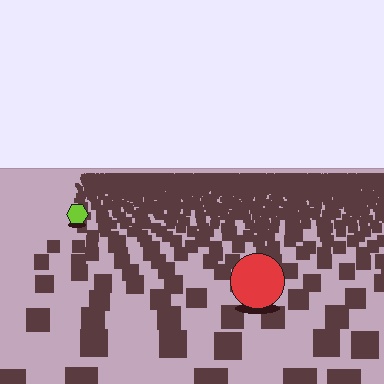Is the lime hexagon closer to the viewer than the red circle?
No. The red circle is closer — you can tell from the texture gradient: the ground texture is coarser near it.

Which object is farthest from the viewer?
The lime hexagon is farthest from the viewer. It appears smaller and the ground texture around it is denser.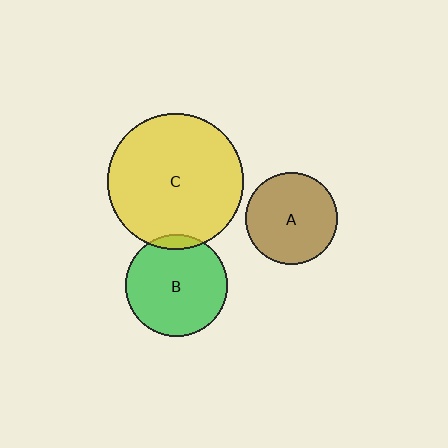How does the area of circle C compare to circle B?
Approximately 1.8 times.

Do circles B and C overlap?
Yes.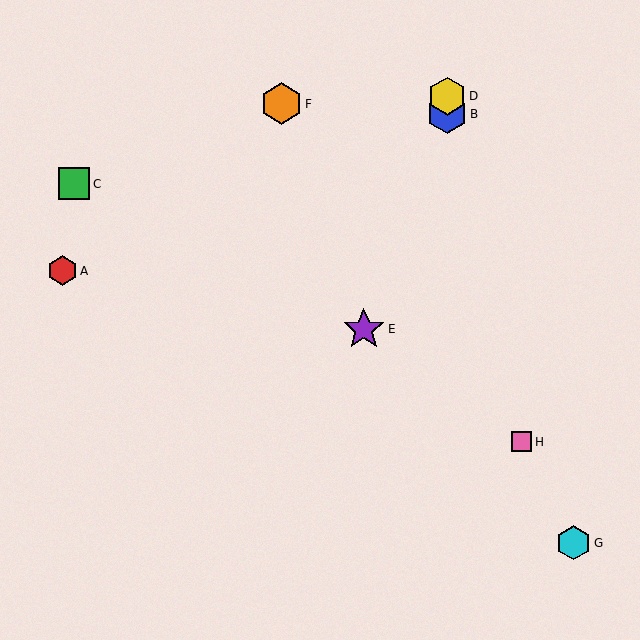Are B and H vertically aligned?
No, B is at x≈447 and H is at x≈522.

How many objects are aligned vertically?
2 objects (B, D) are aligned vertically.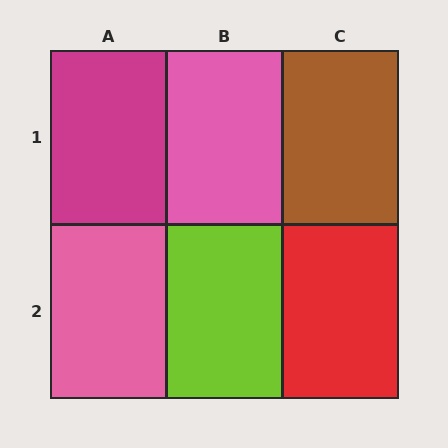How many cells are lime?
1 cell is lime.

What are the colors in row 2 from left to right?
Pink, lime, red.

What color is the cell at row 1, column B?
Pink.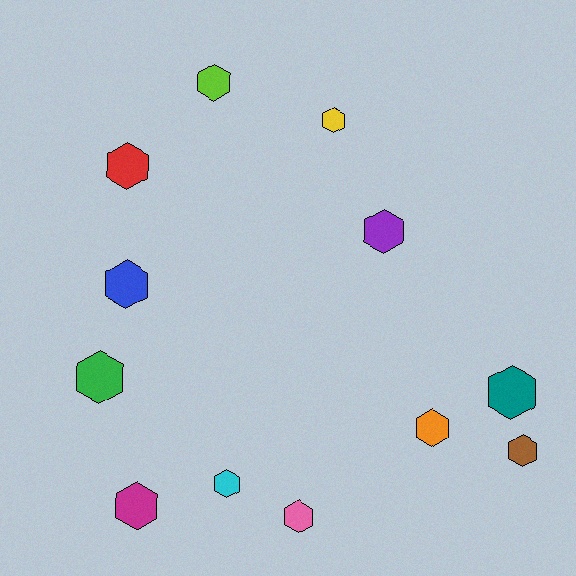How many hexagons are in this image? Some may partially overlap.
There are 12 hexagons.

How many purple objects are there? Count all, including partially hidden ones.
There is 1 purple object.